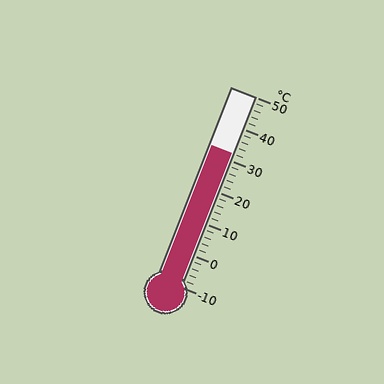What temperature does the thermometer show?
The thermometer shows approximately 32°C.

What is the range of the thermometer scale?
The thermometer scale ranges from -10°C to 50°C.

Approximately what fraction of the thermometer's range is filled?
The thermometer is filled to approximately 70% of its range.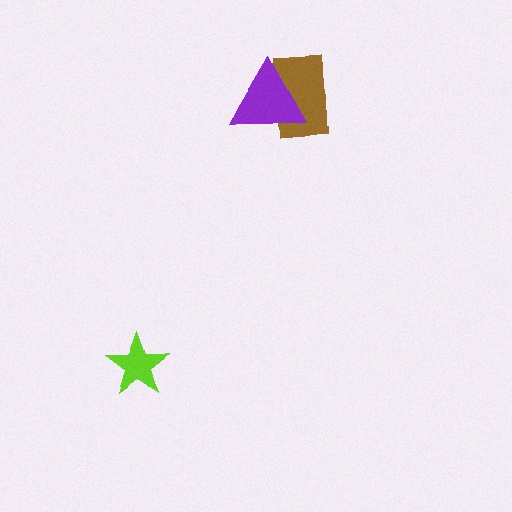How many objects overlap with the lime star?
0 objects overlap with the lime star.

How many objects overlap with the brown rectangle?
1 object overlaps with the brown rectangle.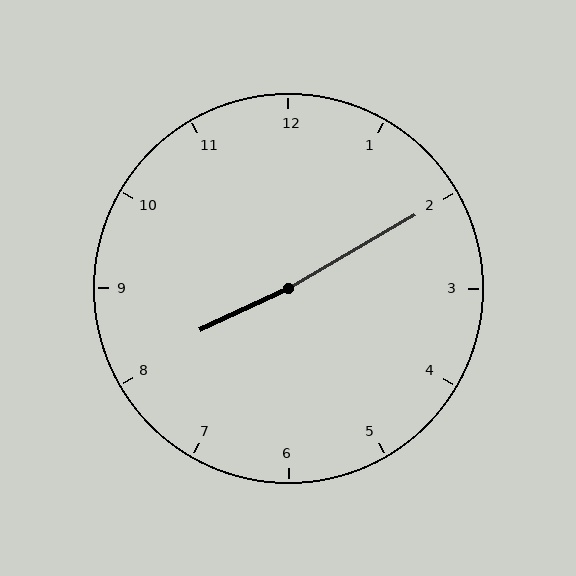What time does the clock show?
8:10.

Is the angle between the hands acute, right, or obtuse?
It is obtuse.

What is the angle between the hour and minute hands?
Approximately 175 degrees.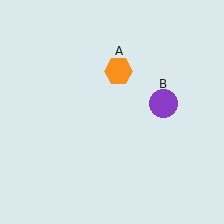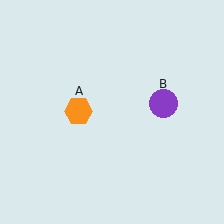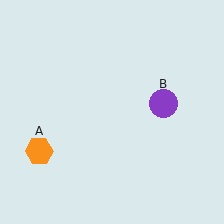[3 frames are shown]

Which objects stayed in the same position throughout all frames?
Purple circle (object B) remained stationary.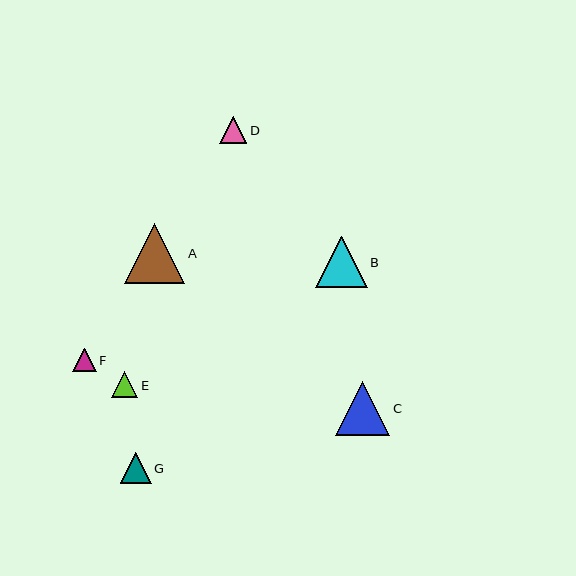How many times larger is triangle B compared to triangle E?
Triangle B is approximately 2.0 times the size of triangle E.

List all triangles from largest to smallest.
From largest to smallest: A, C, B, G, D, E, F.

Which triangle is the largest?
Triangle A is the largest with a size of approximately 60 pixels.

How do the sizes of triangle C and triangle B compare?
Triangle C and triangle B are approximately the same size.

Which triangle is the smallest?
Triangle F is the smallest with a size of approximately 24 pixels.